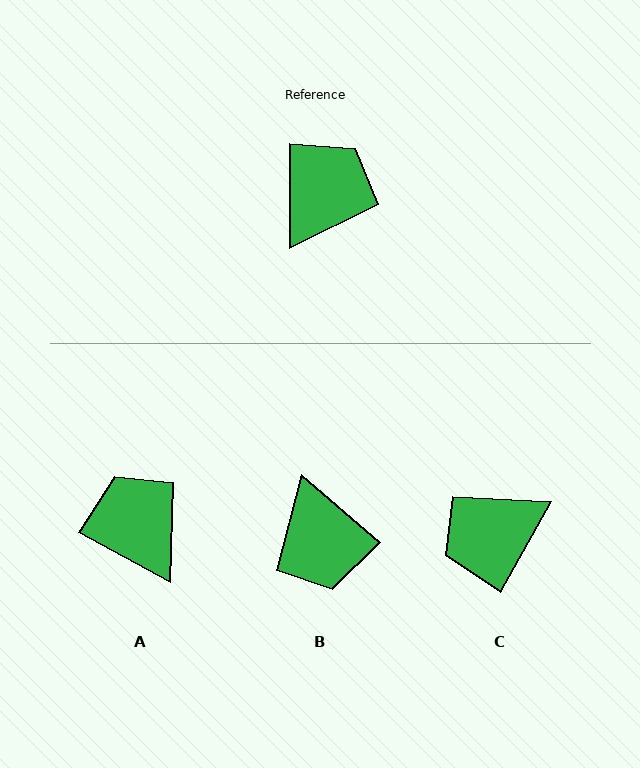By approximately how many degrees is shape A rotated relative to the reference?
Approximately 62 degrees counter-clockwise.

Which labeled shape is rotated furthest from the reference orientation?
C, about 151 degrees away.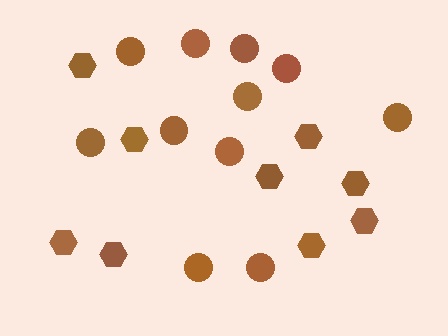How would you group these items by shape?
There are 2 groups: one group of hexagons (9) and one group of circles (11).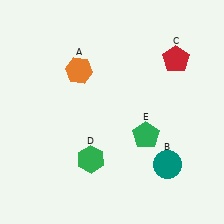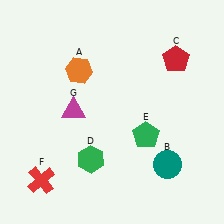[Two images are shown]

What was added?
A red cross (F), a magenta triangle (G) were added in Image 2.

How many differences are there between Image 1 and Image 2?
There are 2 differences between the two images.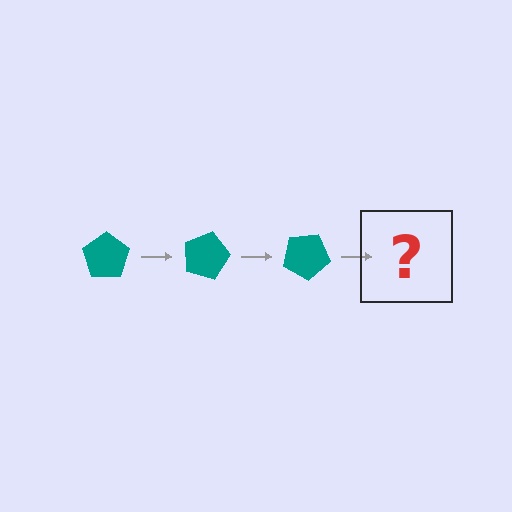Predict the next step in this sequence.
The next step is a teal pentagon rotated 45 degrees.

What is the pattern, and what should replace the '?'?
The pattern is that the pentagon rotates 15 degrees each step. The '?' should be a teal pentagon rotated 45 degrees.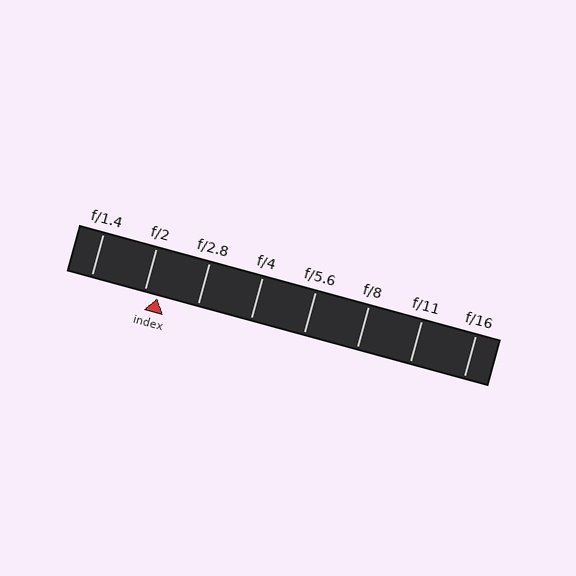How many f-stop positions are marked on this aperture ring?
There are 8 f-stop positions marked.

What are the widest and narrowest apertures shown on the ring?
The widest aperture shown is f/1.4 and the narrowest is f/16.